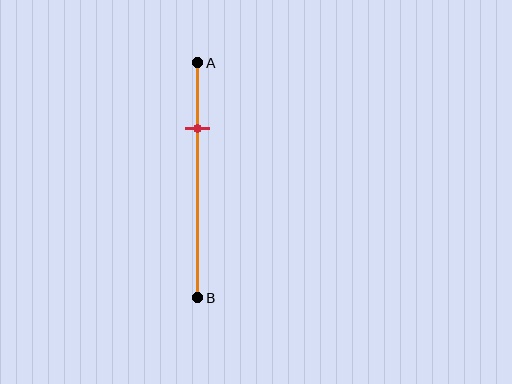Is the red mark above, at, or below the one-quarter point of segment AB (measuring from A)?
The red mark is below the one-quarter point of segment AB.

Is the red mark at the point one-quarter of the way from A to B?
No, the mark is at about 30% from A, not at the 25% one-quarter point.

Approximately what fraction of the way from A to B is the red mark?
The red mark is approximately 30% of the way from A to B.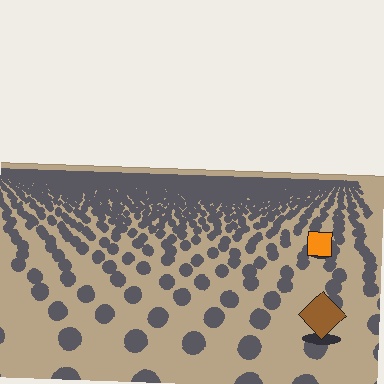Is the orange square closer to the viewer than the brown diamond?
No. The brown diamond is closer — you can tell from the texture gradient: the ground texture is coarser near it.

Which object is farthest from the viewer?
The orange square is farthest from the viewer. It appears smaller and the ground texture around it is denser.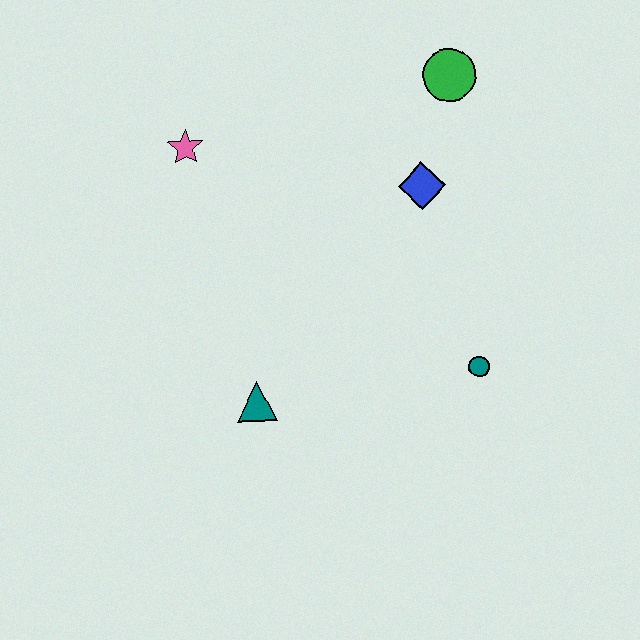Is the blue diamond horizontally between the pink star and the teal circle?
Yes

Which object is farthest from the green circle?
The teal triangle is farthest from the green circle.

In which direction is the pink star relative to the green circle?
The pink star is to the left of the green circle.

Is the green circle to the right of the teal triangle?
Yes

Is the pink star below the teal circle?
No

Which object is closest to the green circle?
The blue diamond is closest to the green circle.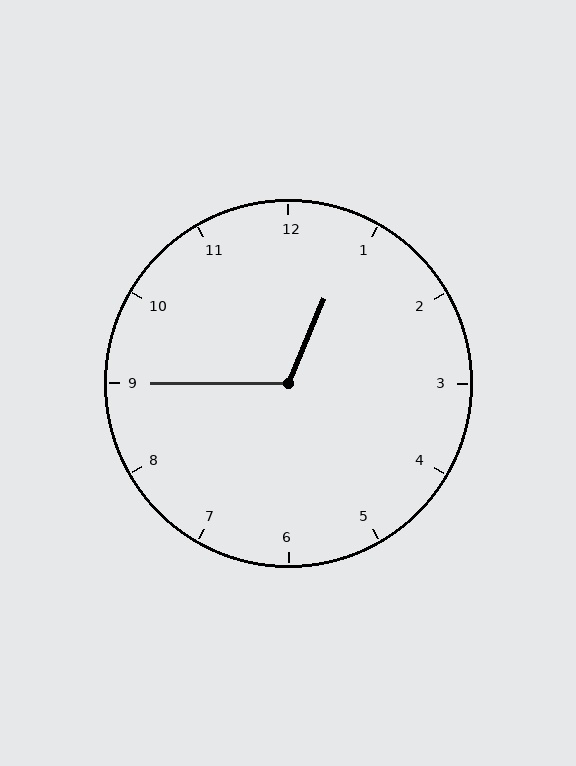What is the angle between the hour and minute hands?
Approximately 112 degrees.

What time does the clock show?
12:45.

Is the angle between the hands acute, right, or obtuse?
It is obtuse.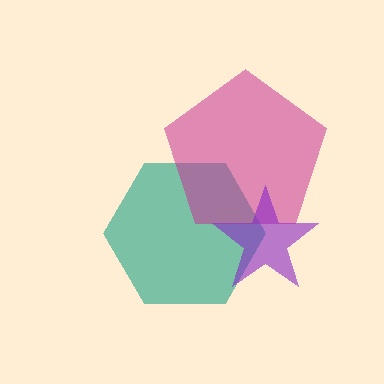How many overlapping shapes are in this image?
There are 3 overlapping shapes in the image.